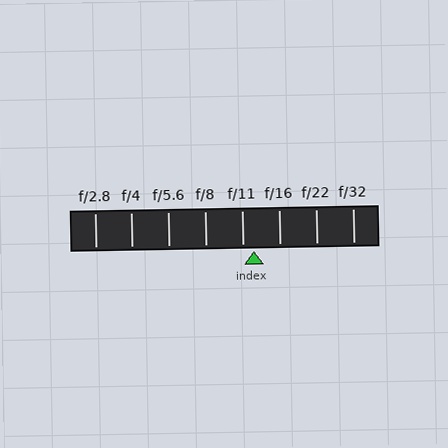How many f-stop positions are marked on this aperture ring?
There are 8 f-stop positions marked.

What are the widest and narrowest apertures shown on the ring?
The widest aperture shown is f/2.8 and the narrowest is f/32.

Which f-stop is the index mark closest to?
The index mark is closest to f/11.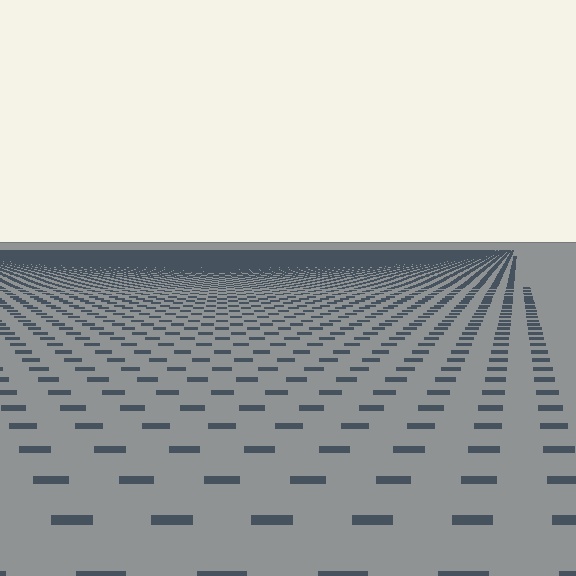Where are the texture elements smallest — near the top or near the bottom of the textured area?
Near the top.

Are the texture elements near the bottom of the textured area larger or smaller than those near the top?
Larger. Near the bottom, elements are closer to the viewer and appear at a bigger on-screen size.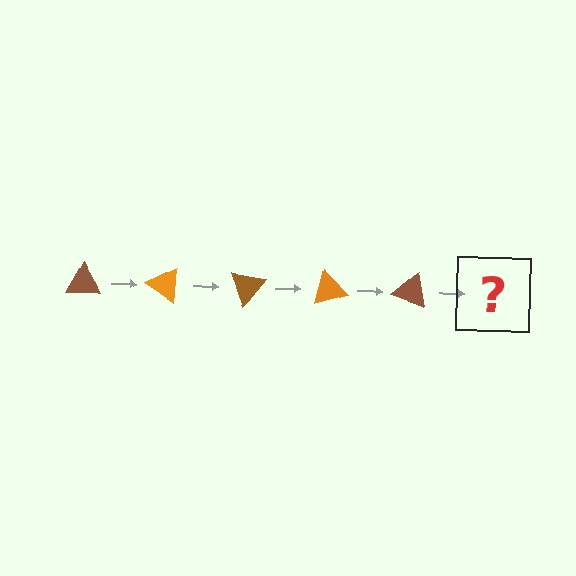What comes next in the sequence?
The next element should be an orange triangle, rotated 175 degrees from the start.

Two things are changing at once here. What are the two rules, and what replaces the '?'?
The two rules are that it rotates 35 degrees each step and the color cycles through brown and orange. The '?' should be an orange triangle, rotated 175 degrees from the start.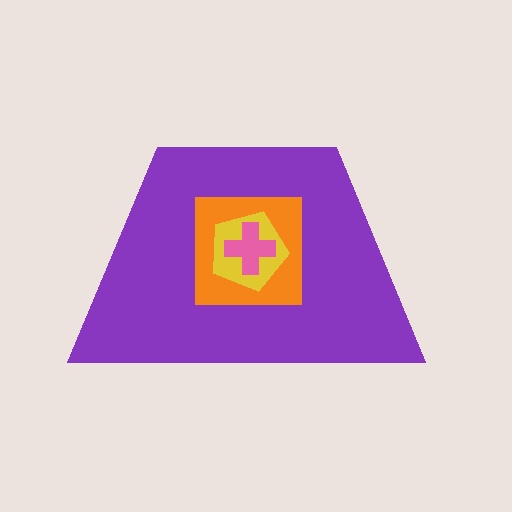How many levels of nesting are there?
4.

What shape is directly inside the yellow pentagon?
The pink cross.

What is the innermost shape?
The pink cross.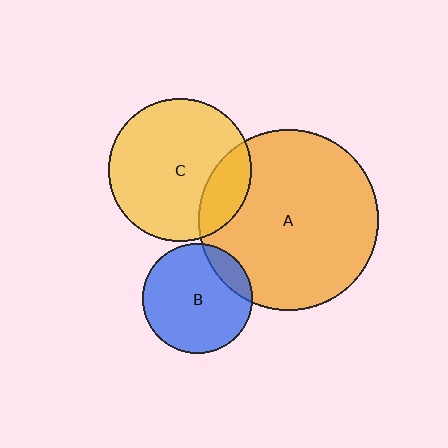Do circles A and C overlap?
Yes.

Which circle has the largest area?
Circle A (orange).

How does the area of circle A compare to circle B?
Approximately 2.7 times.